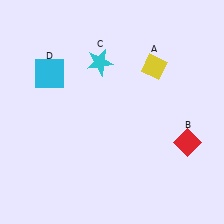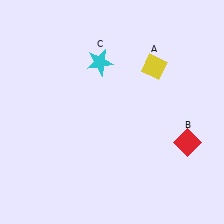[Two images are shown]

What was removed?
The cyan square (D) was removed in Image 2.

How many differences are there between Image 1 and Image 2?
There is 1 difference between the two images.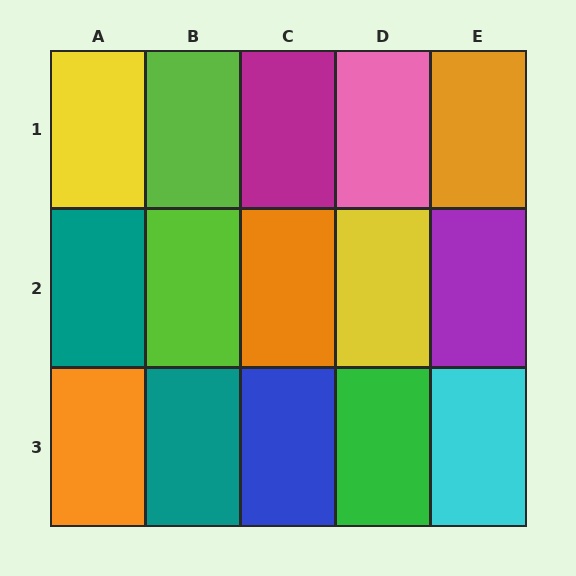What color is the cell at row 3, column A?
Orange.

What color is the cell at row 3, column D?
Green.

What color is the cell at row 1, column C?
Magenta.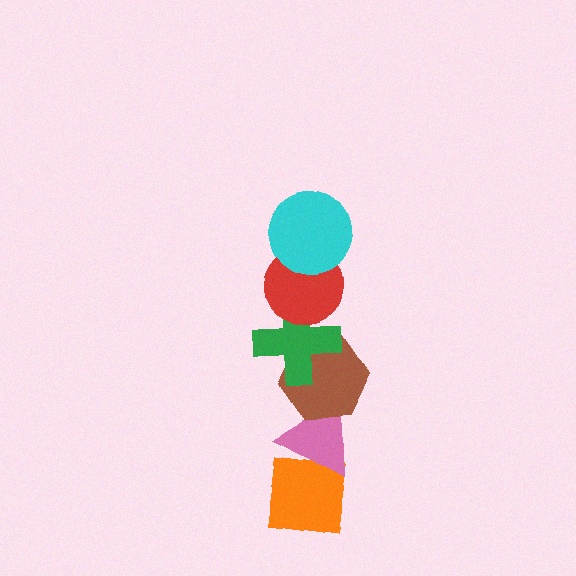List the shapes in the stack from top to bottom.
From top to bottom: the cyan circle, the red circle, the green cross, the brown hexagon, the pink triangle, the orange square.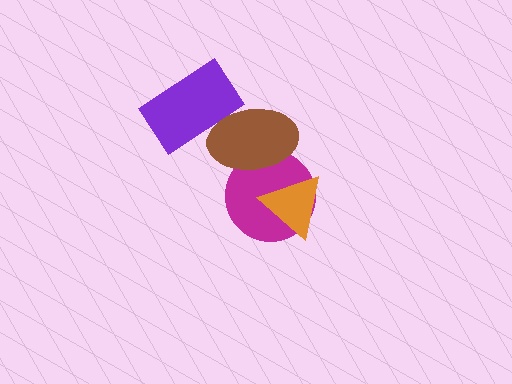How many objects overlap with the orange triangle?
2 objects overlap with the orange triangle.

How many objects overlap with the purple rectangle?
1 object overlaps with the purple rectangle.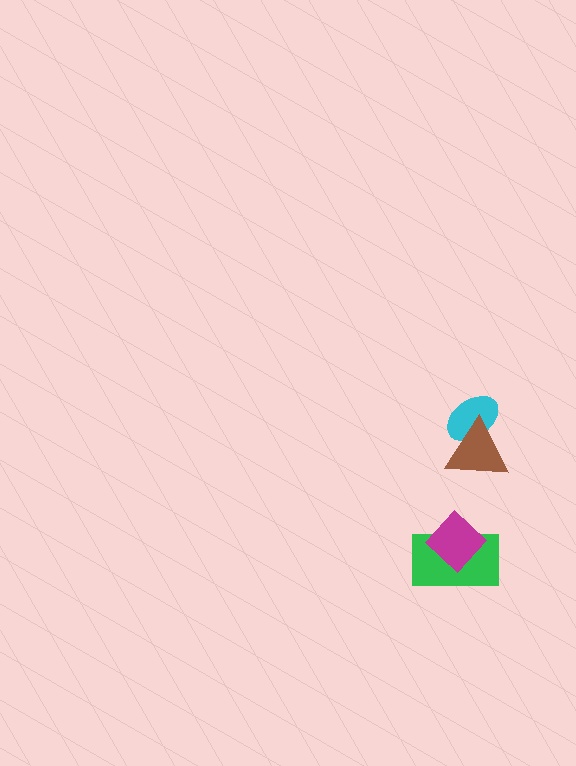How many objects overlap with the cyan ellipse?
1 object overlaps with the cyan ellipse.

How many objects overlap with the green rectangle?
1 object overlaps with the green rectangle.